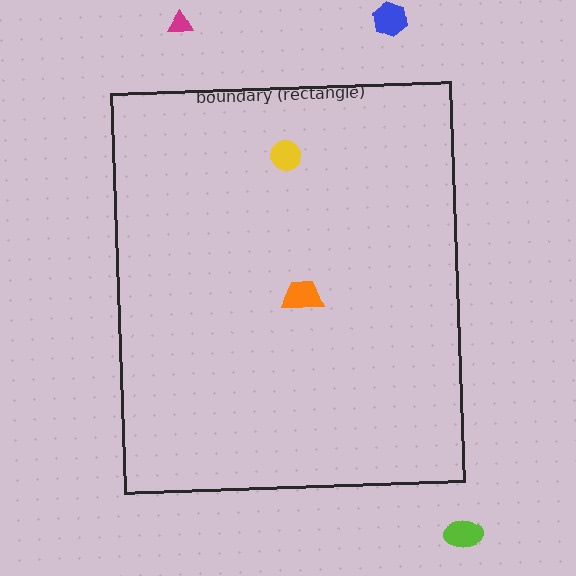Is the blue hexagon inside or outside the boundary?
Outside.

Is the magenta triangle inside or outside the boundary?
Outside.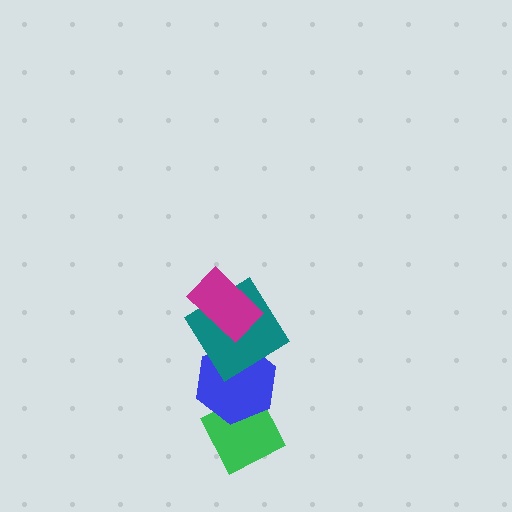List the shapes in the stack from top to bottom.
From top to bottom: the magenta rectangle, the teal diamond, the blue hexagon, the green diamond.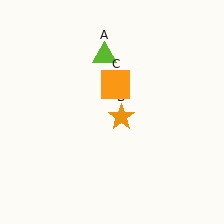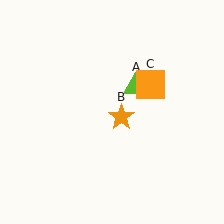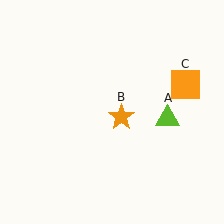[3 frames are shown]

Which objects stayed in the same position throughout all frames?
Orange star (object B) remained stationary.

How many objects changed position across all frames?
2 objects changed position: lime triangle (object A), orange square (object C).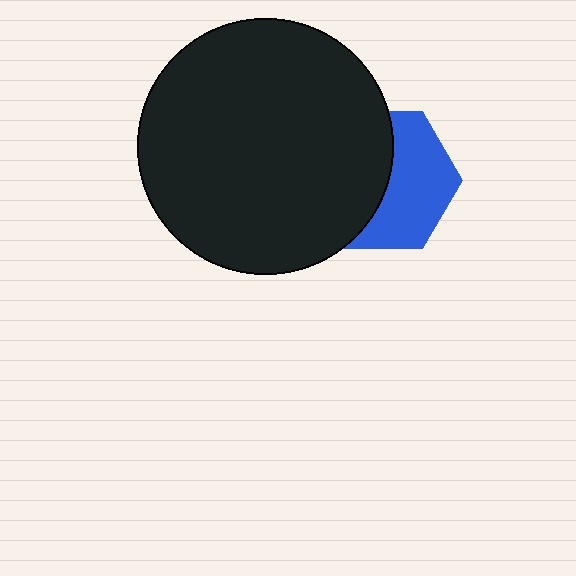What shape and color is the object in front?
The object in front is a black circle.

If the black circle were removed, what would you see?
You would see the complete blue hexagon.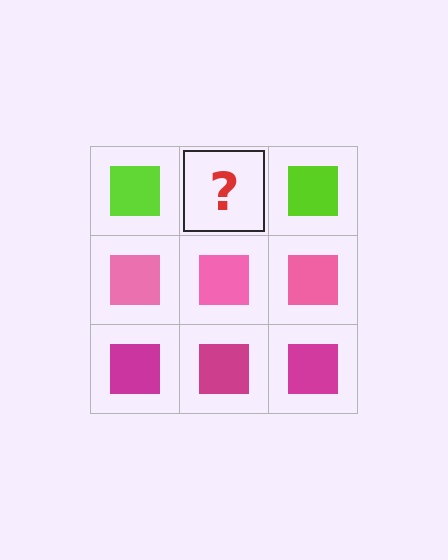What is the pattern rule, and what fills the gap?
The rule is that each row has a consistent color. The gap should be filled with a lime square.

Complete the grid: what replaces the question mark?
The question mark should be replaced with a lime square.